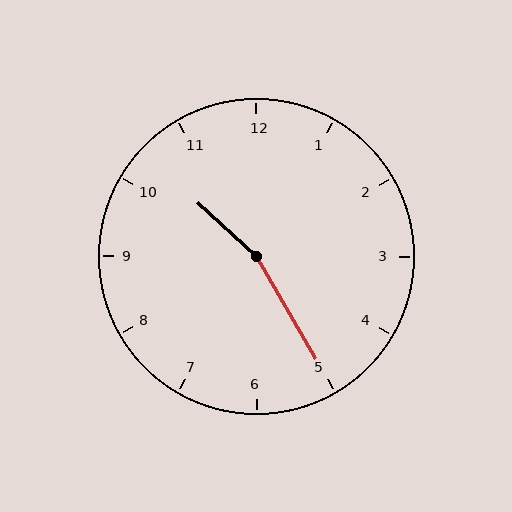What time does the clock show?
10:25.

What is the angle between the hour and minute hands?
Approximately 162 degrees.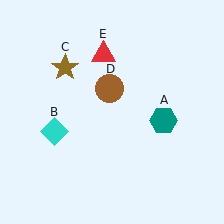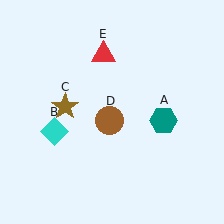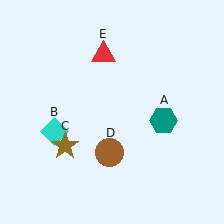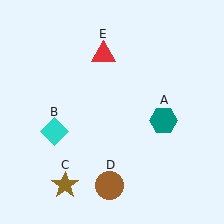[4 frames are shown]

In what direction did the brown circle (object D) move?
The brown circle (object D) moved down.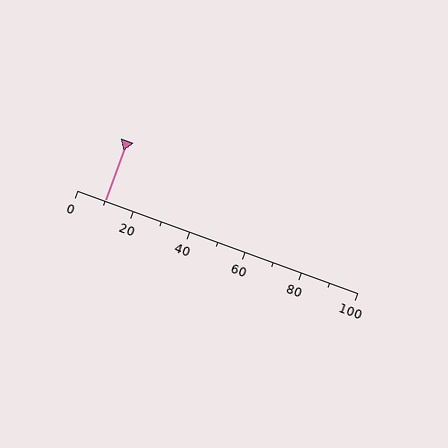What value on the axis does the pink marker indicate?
The marker indicates approximately 10.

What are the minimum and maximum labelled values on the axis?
The axis runs from 0 to 100.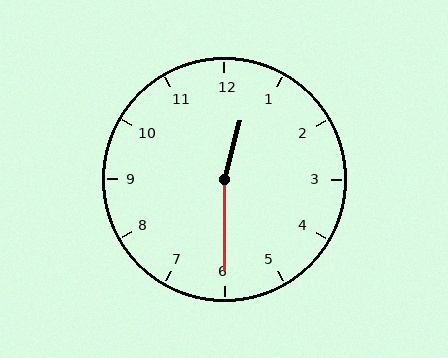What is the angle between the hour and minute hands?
Approximately 165 degrees.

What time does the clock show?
12:30.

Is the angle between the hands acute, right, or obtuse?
It is obtuse.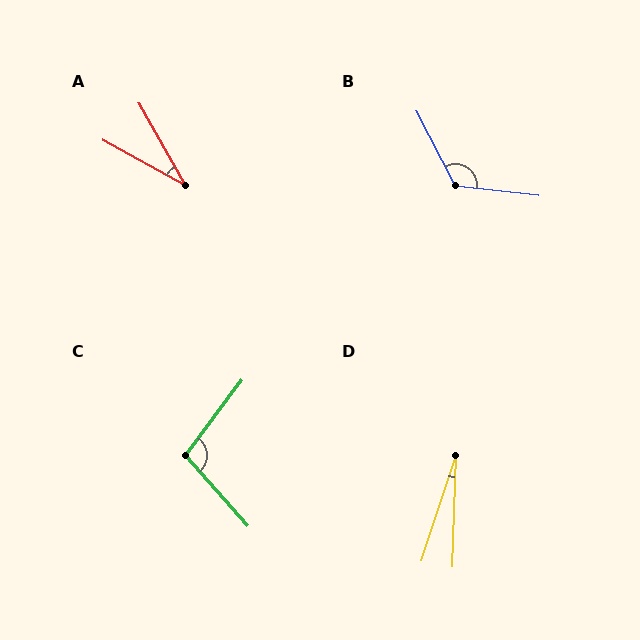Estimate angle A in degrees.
Approximately 31 degrees.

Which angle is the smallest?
D, at approximately 16 degrees.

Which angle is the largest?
B, at approximately 124 degrees.